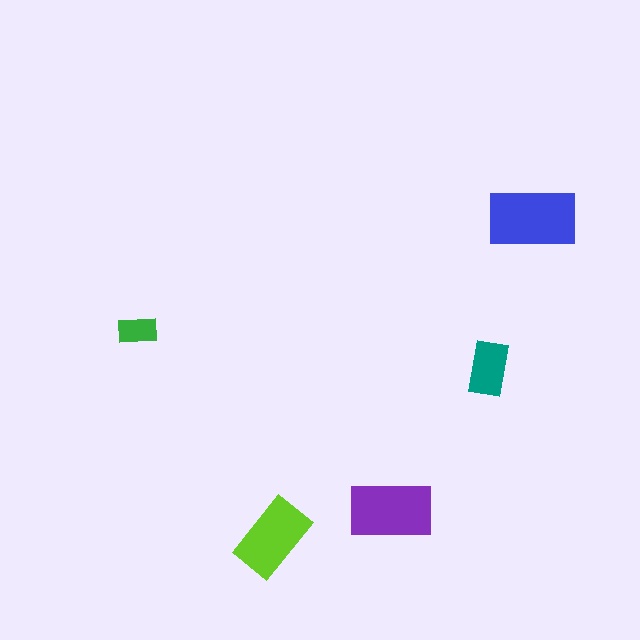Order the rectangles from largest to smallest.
the blue one, the purple one, the lime one, the teal one, the green one.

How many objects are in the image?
There are 5 objects in the image.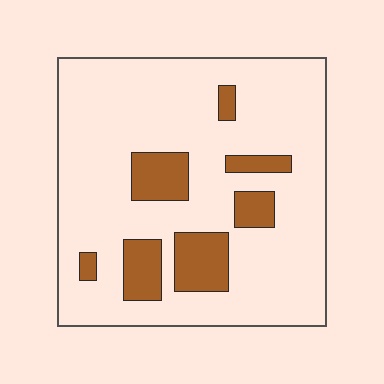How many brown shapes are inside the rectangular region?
7.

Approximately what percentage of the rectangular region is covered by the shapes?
Approximately 15%.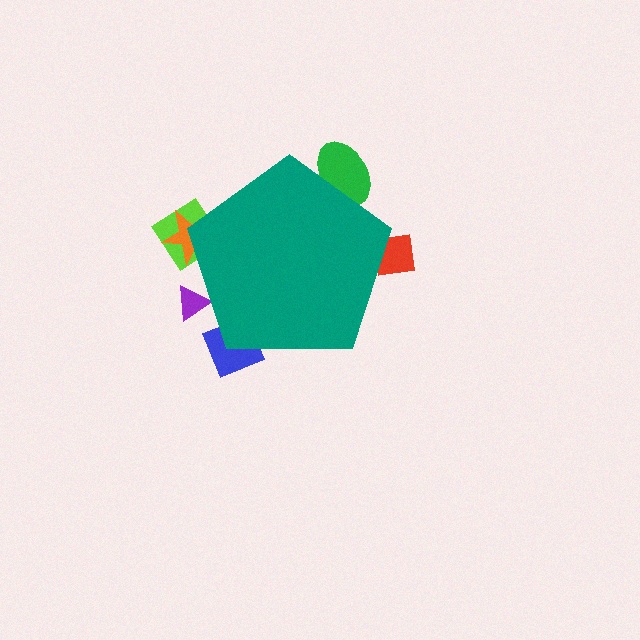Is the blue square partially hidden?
Yes, the blue square is partially hidden behind the teal pentagon.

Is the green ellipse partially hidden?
Yes, the green ellipse is partially hidden behind the teal pentagon.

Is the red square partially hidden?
Yes, the red square is partially hidden behind the teal pentagon.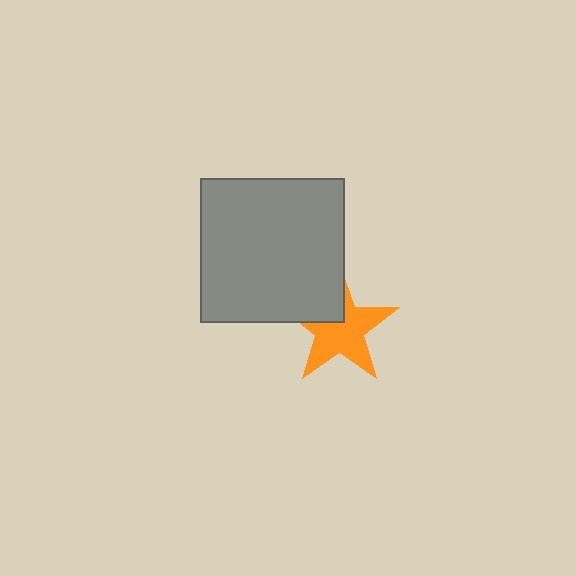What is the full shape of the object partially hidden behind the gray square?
The partially hidden object is an orange star.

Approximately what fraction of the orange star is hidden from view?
Roughly 30% of the orange star is hidden behind the gray square.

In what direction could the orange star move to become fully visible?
The orange star could move toward the lower-right. That would shift it out from behind the gray square entirely.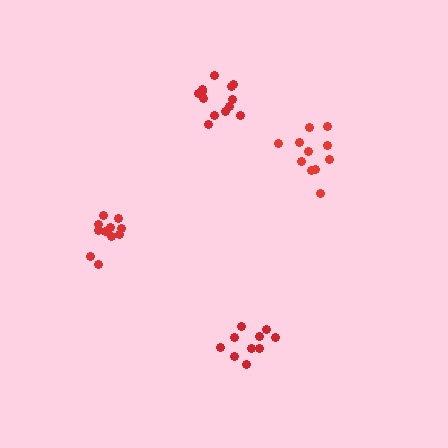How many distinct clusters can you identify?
There are 4 distinct clusters.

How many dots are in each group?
Group 1: 14 dots, Group 2: 11 dots, Group 3: 11 dots, Group 4: 10 dots (46 total).